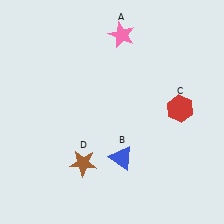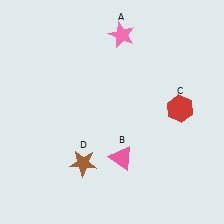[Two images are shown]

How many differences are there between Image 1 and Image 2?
There is 1 difference between the two images.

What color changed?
The triangle (B) changed from blue in Image 1 to pink in Image 2.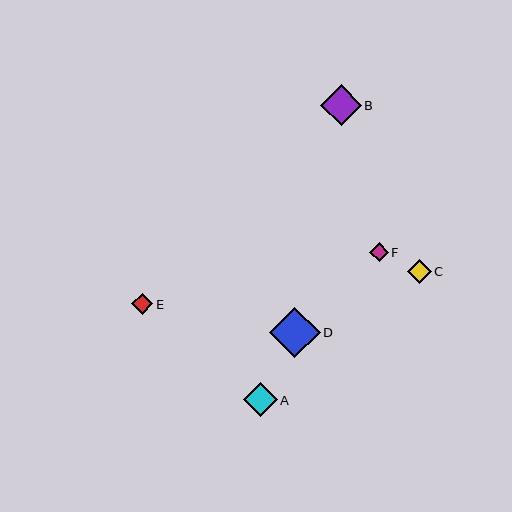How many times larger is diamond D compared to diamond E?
Diamond D is approximately 2.4 times the size of diamond E.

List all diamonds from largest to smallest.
From largest to smallest: D, B, A, C, E, F.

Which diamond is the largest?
Diamond D is the largest with a size of approximately 51 pixels.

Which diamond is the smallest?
Diamond F is the smallest with a size of approximately 18 pixels.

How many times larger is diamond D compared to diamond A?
Diamond D is approximately 1.5 times the size of diamond A.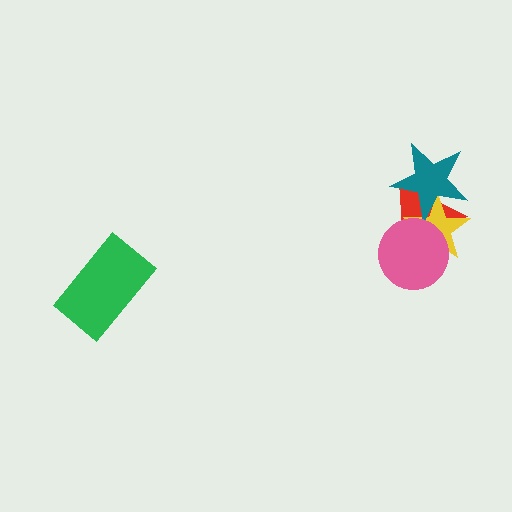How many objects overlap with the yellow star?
3 objects overlap with the yellow star.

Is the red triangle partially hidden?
Yes, it is partially covered by another shape.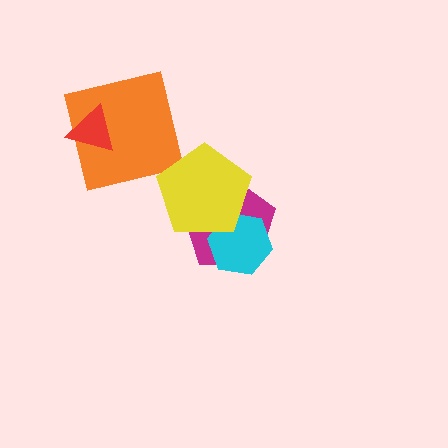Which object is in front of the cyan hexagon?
The yellow pentagon is in front of the cyan hexagon.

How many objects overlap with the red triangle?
1 object overlaps with the red triangle.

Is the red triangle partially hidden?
No, no other shape covers it.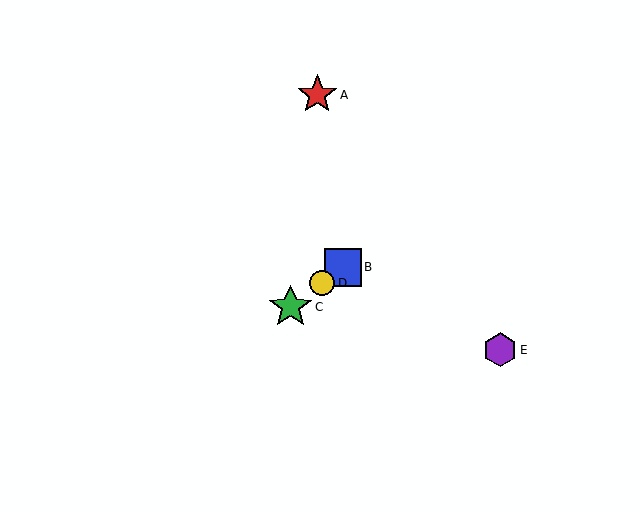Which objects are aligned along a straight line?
Objects B, C, D are aligned along a straight line.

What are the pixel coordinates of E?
Object E is at (500, 350).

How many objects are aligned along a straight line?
3 objects (B, C, D) are aligned along a straight line.